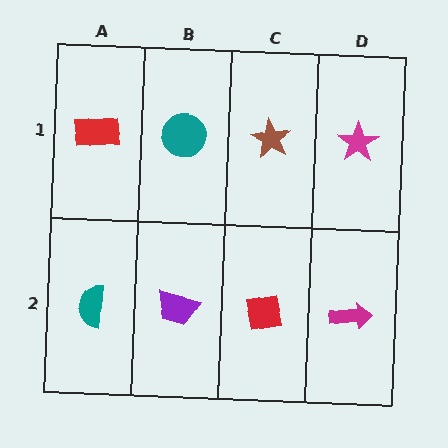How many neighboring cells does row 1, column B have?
3.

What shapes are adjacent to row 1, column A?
A teal semicircle (row 2, column A), a teal circle (row 1, column B).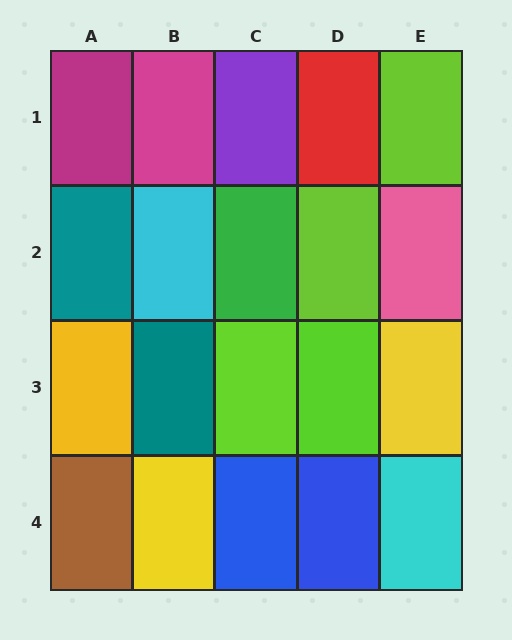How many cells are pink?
1 cell is pink.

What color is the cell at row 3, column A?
Yellow.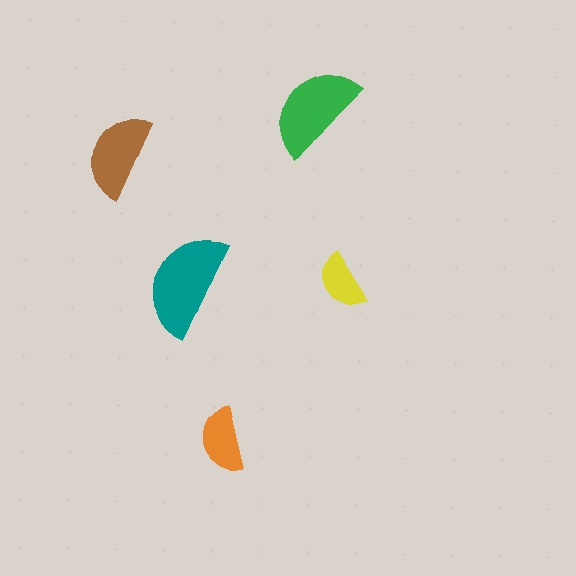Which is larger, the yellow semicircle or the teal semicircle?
The teal one.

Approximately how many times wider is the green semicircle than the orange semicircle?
About 1.5 times wider.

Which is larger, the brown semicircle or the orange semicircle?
The brown one.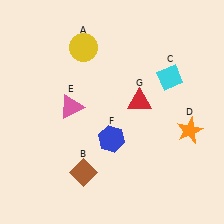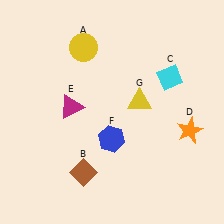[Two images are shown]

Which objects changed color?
E changed from pink to magenta. G changed from red to yellow.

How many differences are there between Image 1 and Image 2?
There are 2 differences between the two images.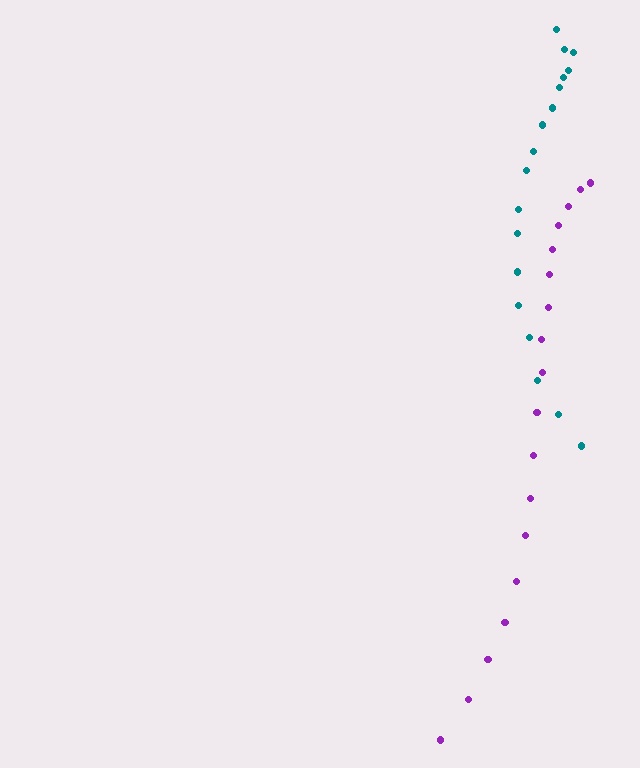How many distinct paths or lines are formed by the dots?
There are 2 distinct paths.